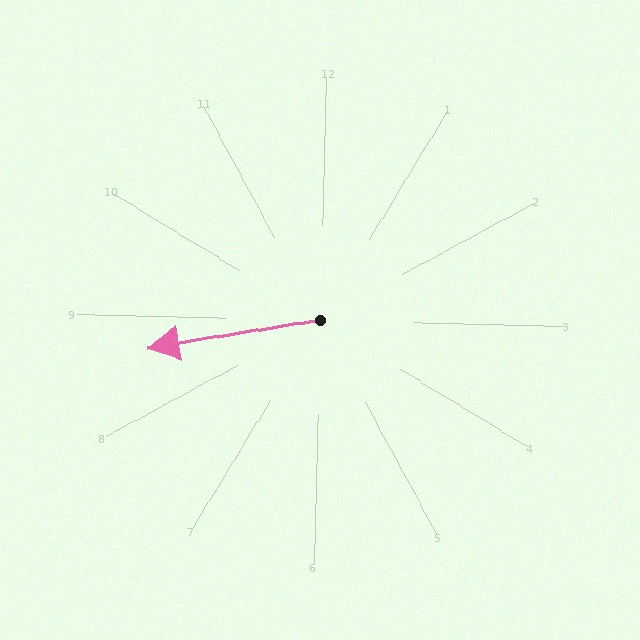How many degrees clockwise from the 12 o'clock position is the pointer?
Approximately 259 degrees.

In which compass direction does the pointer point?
West.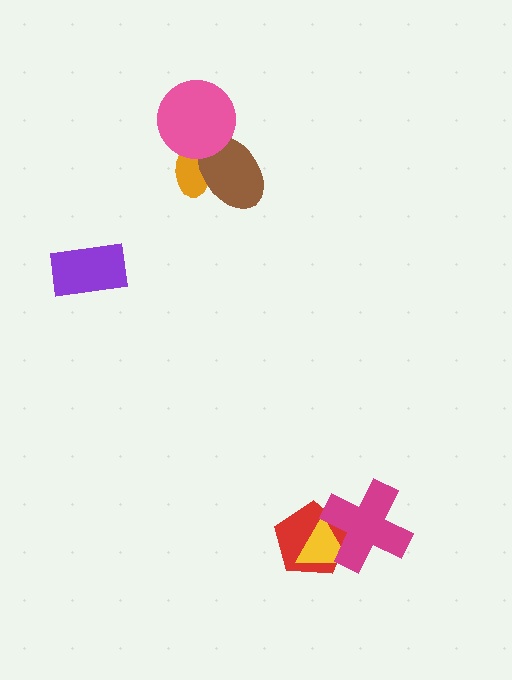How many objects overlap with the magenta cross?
2 objects overlap with the magenta cross.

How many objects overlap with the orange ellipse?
2 objects overlap with the orange ellipse.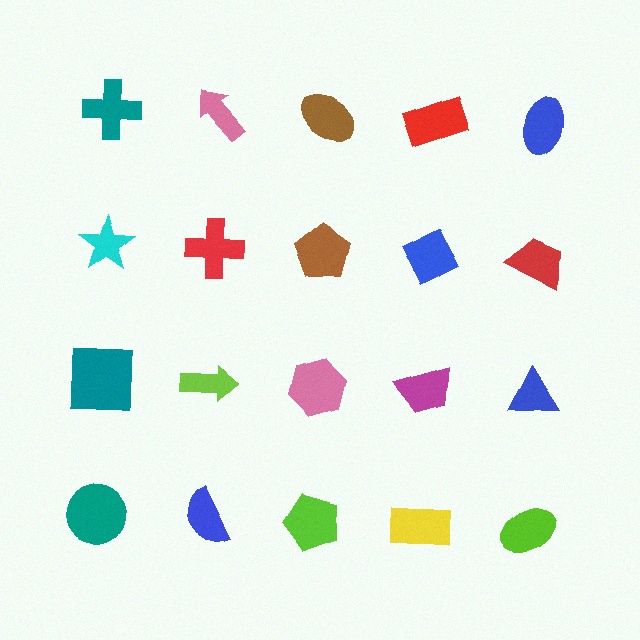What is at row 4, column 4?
A yellow rectangle.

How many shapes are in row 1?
5 shapes.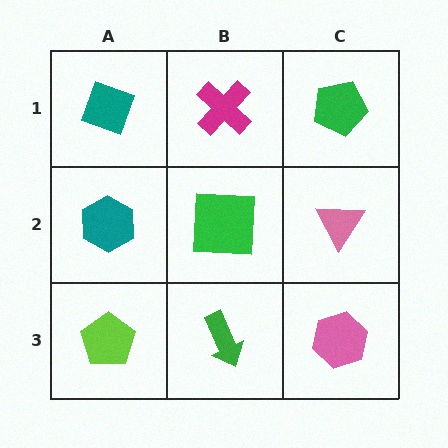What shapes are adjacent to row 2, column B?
A magenta cross (row 1, column B), a green arrow (row 3, column B), a teal hexagon (row 2, column A), a pink triangle (row 2, column C).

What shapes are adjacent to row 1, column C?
A pink triangle (row 2, column C), a magenta cross (row 1, column B).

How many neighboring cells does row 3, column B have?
3.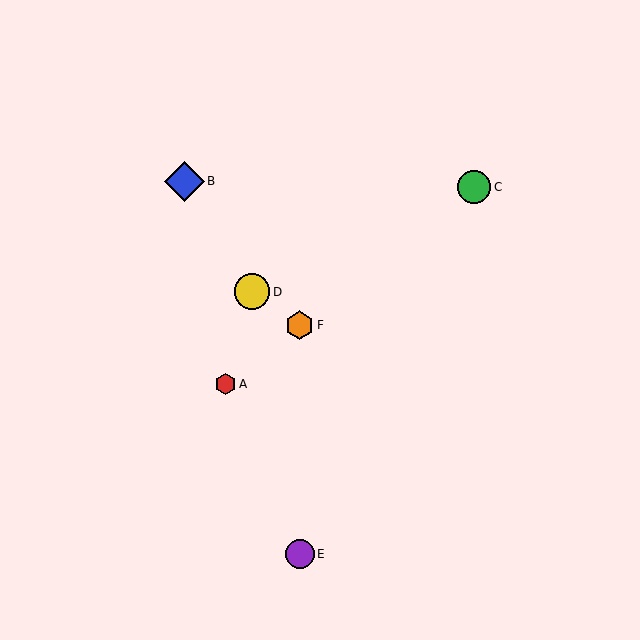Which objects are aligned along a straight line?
Objects A, C, F are aligned along a straight line.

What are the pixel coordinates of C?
Object C is at (474, 187).